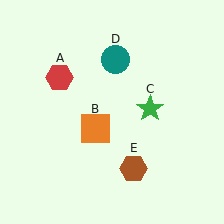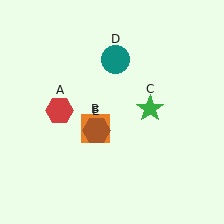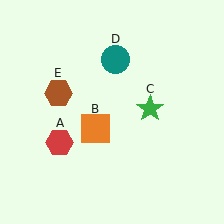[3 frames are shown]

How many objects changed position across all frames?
2 objects changed position: red hexagon (object A), brown hexagon (object E).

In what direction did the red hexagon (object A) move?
The red hexagon (object A) moved down.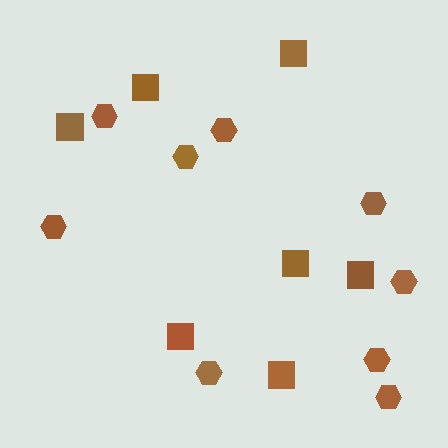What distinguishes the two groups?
There are 2 groups: one group of squares (7) and one group of hexagons (9).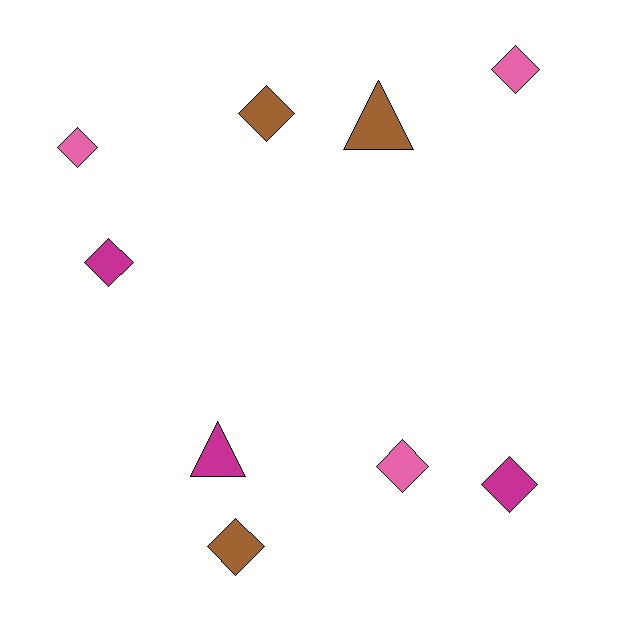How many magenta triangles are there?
There is 1 magenta triangle.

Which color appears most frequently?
Pink, with 3 objects.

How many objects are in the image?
There are 9 objects.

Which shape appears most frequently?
Diamond, with 7 objects.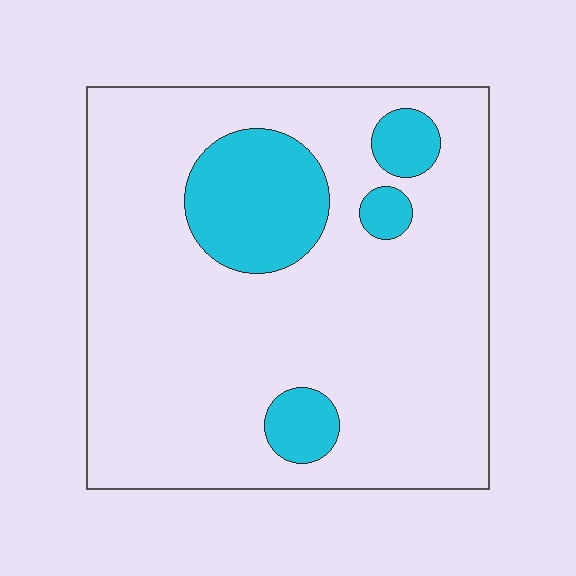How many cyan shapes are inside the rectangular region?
4.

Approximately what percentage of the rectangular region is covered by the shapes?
Approximately 15%.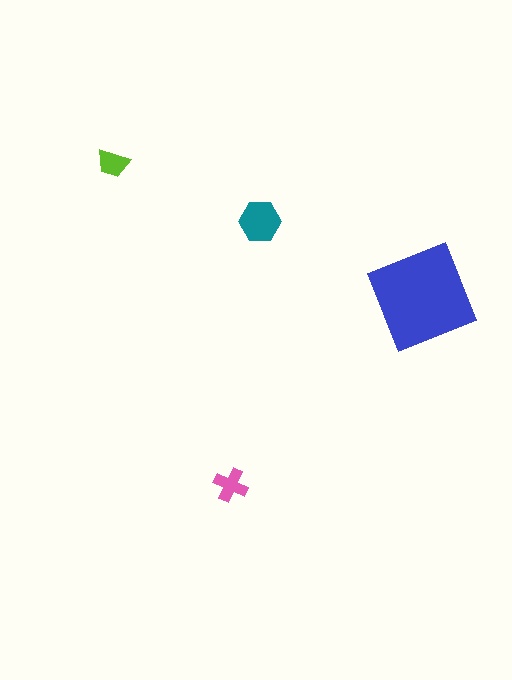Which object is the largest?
The blue diamond.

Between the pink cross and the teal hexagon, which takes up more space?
The teal hexagon.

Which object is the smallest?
The lime trapezoid.